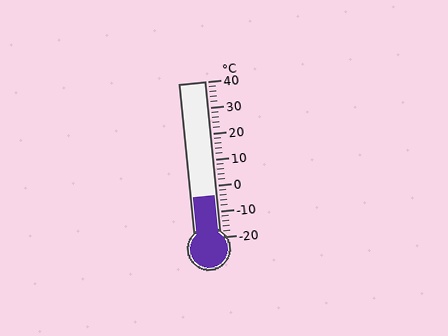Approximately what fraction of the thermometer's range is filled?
The thermometer is filled to approximately 25% of its range.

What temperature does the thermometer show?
The thermometer shows approximately -4°C.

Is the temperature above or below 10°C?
The temperature is below 10°C.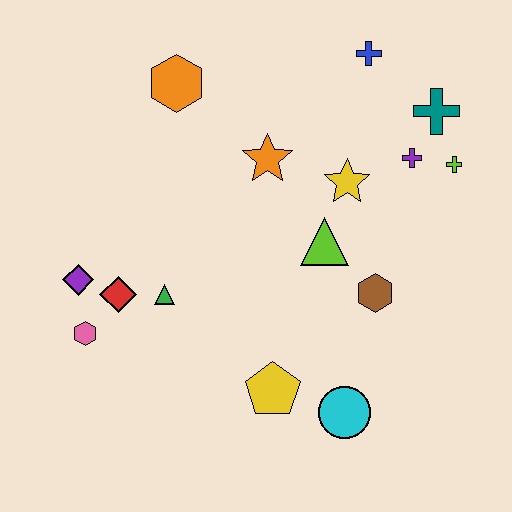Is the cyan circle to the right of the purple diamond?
Yes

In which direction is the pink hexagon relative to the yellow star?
The pink hexagon is to the left of the yellow star.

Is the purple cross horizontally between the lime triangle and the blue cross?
No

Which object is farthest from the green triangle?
The teal cross is farthest from the green triangle.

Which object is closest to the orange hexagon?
The orange star is closest to the orange hexagon.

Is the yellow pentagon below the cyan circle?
No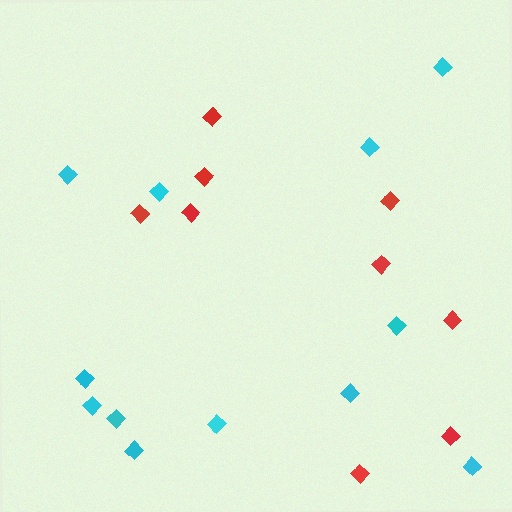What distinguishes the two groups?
There are 2 groups: one group of cyan diamonds (12) and one group of red diamonds (9).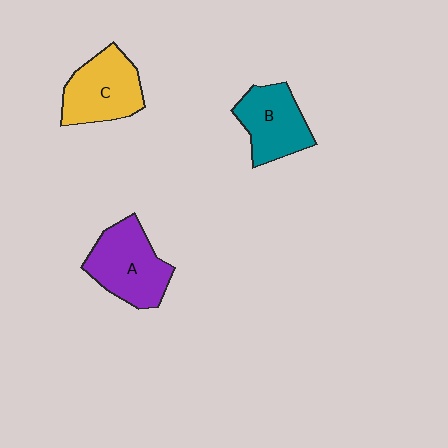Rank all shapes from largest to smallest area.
From largest to smallest: A (purple), C (yellow), B (teal).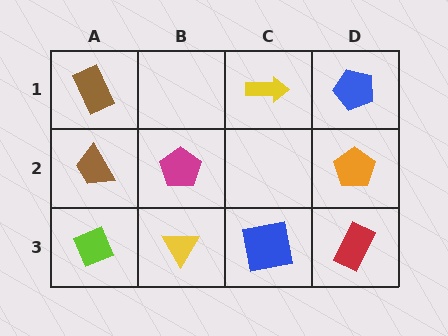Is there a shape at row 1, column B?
No, that cell is empty.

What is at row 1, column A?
A brown rectangle.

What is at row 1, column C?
A yellow arrow.